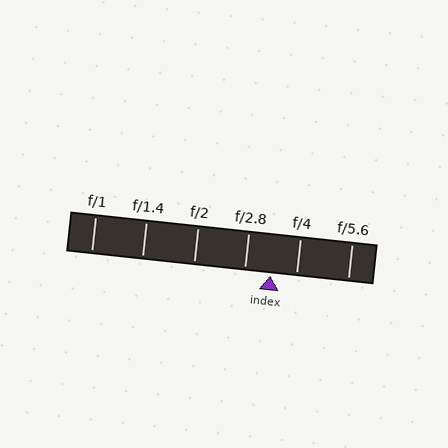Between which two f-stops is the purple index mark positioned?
The index mark is between f/2.8 and f/4.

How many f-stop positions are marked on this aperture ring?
There are 6 f-stop positions marked.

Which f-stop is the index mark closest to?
The index mark is closest to f/2.8.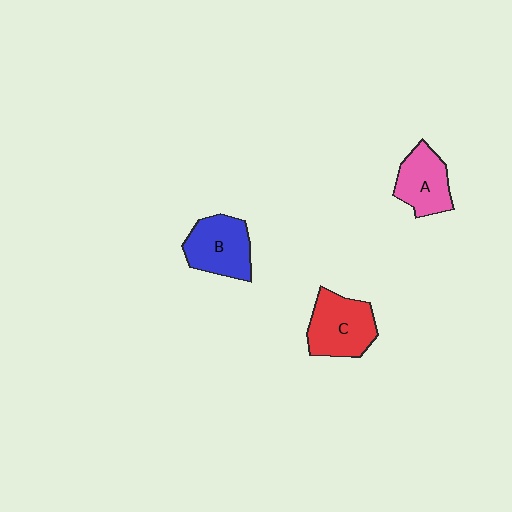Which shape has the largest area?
Shape C (red).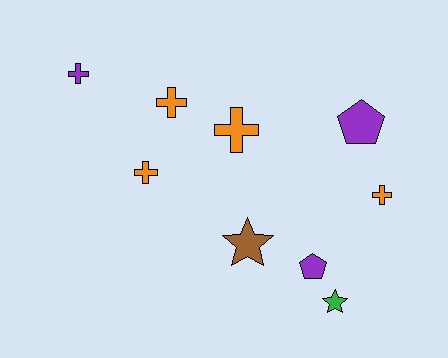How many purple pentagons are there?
There are 2 purple pentagons.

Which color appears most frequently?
Orange, with 4 objects.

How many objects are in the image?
There are 9 objects.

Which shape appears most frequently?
Cross, with 5 objects.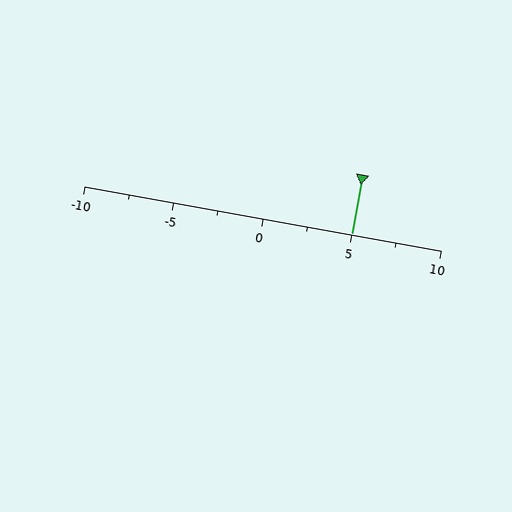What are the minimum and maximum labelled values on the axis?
The axis runs from -10 to 10.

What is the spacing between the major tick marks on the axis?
The major ticks are spaced 5 apart.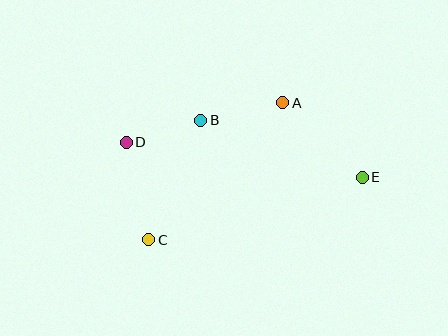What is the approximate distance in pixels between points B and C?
The distance between B and C is approximately 130 pixels.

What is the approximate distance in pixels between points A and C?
The distance between A and C is approximately 192 pixels.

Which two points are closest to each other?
Points B and D are closest to each other.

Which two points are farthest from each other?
Points D and E are farthest from each other.